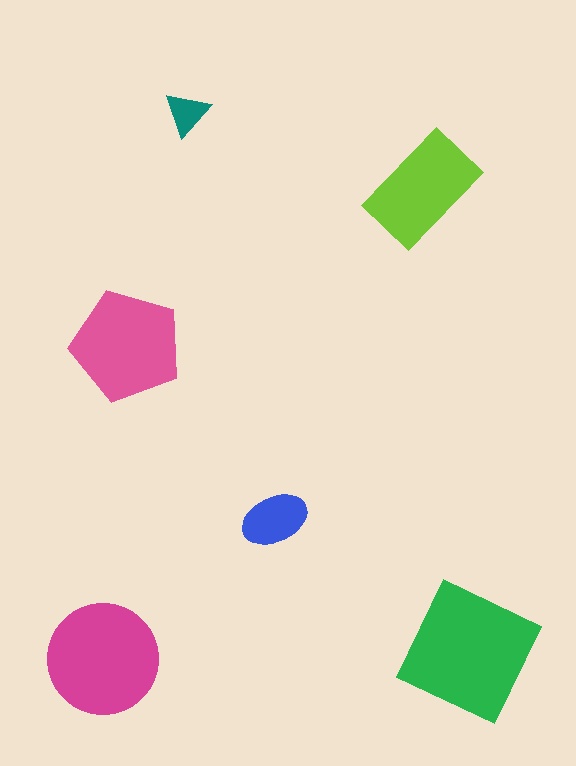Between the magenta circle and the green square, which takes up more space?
The green square.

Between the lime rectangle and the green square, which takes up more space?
The green square.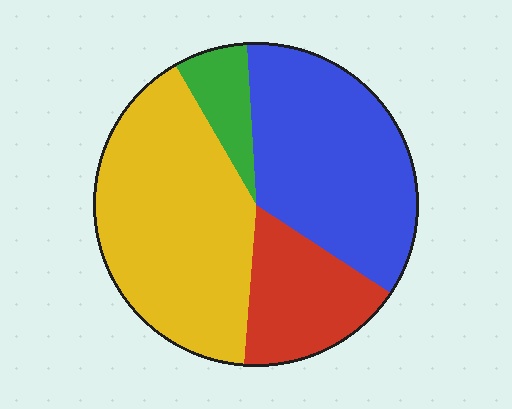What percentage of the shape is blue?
Blue covers 35% of the shape.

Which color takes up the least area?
Green, at roughly 5%.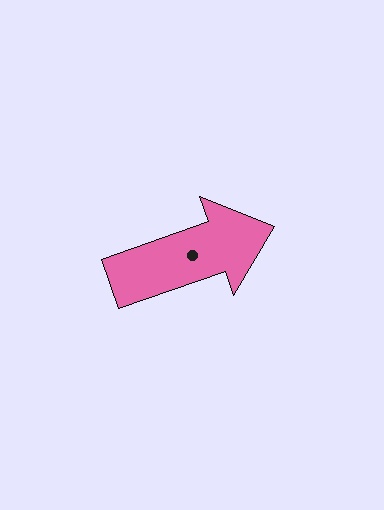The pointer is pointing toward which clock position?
Roughly 2 o'clock.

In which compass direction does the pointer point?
East.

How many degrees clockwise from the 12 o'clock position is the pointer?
Approximately 71 degrees.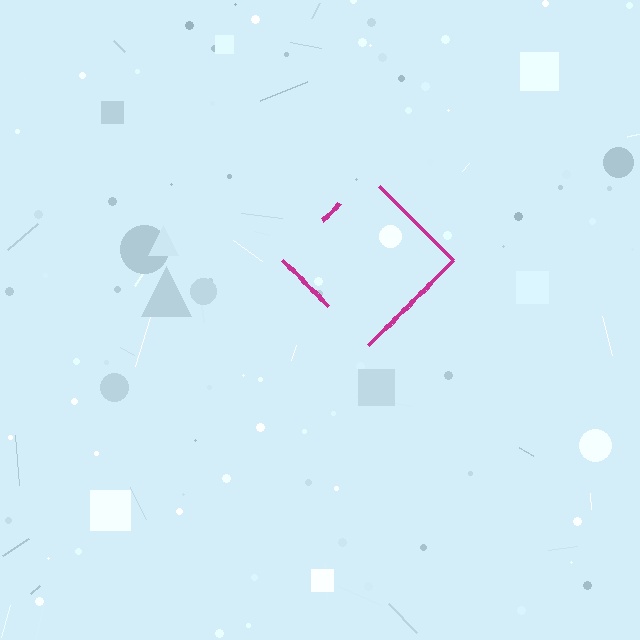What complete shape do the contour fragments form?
The contour fragments form a diamond.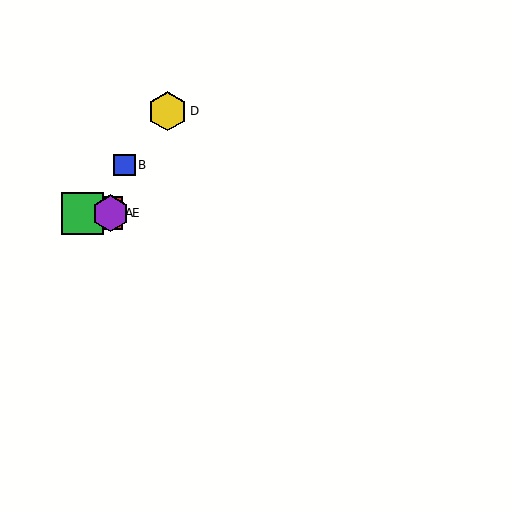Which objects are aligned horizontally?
Objects A, C, E are aligned horizontally.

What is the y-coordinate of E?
Object E is at y≈213.